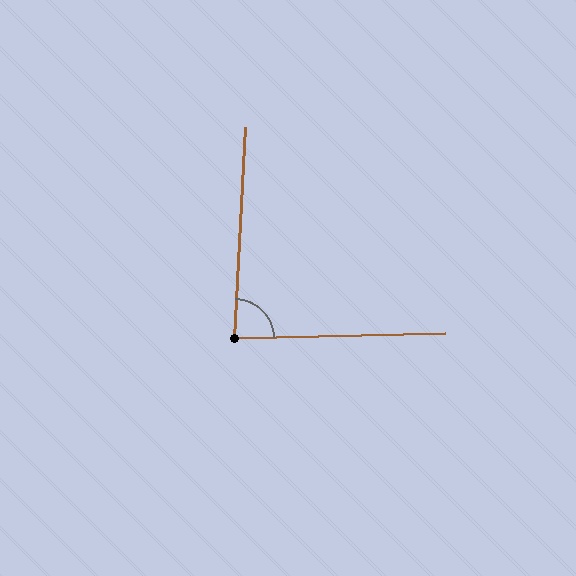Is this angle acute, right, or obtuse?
It is approximately a right angle.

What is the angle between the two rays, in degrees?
Approximately 86 degrees.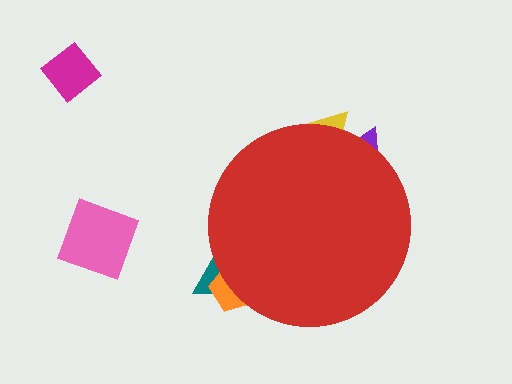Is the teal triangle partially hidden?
Yes, the teal triangle is partially hidden behind the red circle.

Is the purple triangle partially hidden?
Yes, the purple triangle is partially hidden behind the red circle.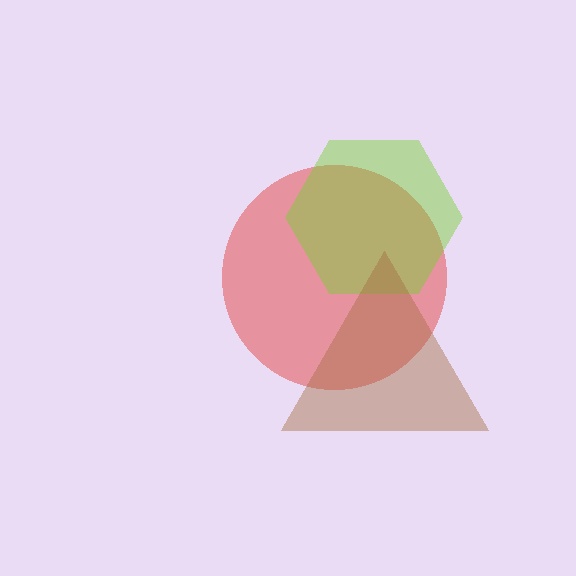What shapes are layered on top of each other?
The layered shapes are: a red circle, a lime hexagon, a brown triangle.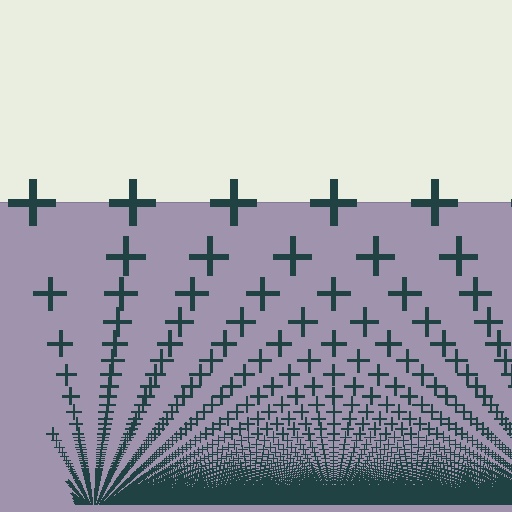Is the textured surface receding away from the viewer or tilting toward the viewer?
The surface appears to tilt toward the viewer. Texture elements get larger and sparser toward the top.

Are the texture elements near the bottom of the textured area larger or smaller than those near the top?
Smaller. The gradient is inverted — elements near the bottom are smaller and denser.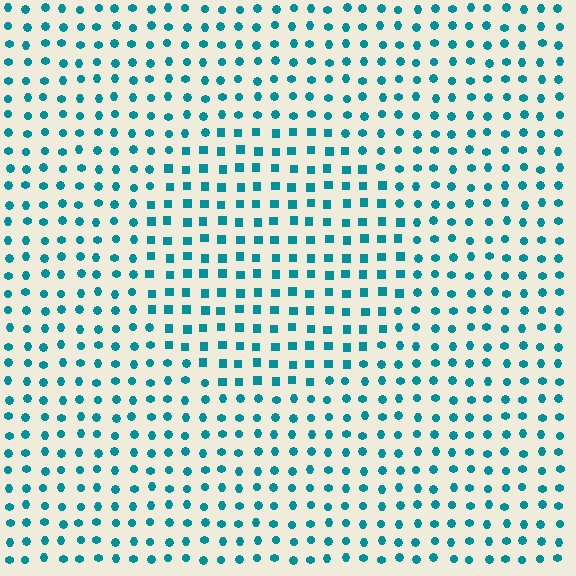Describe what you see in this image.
The image is filled with small teal elements arranged in a uniform grid. A circle-shaped region contains squares, while the surrounding area contains circles. The boundary is defined purely by the change in element shape.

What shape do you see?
I see a circle.